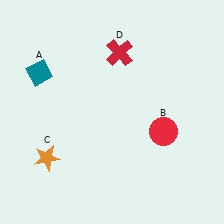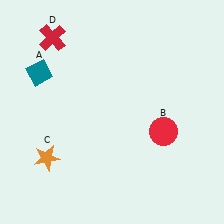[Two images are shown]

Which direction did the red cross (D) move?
The red cross (D) moved left.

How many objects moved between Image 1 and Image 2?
1 object moved between the two images.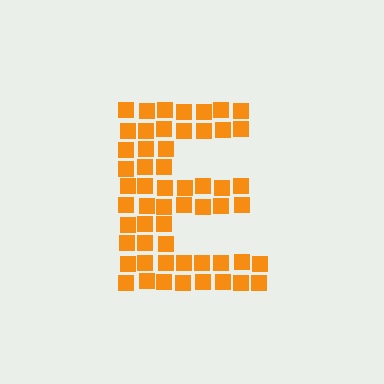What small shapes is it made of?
It is made of small squares.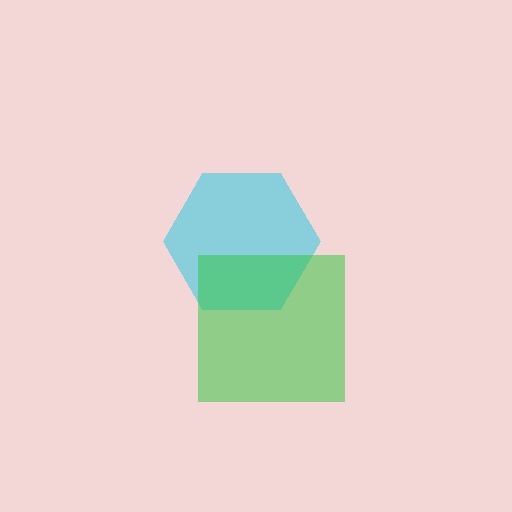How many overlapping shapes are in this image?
There are 2 overlapping shapes in the image.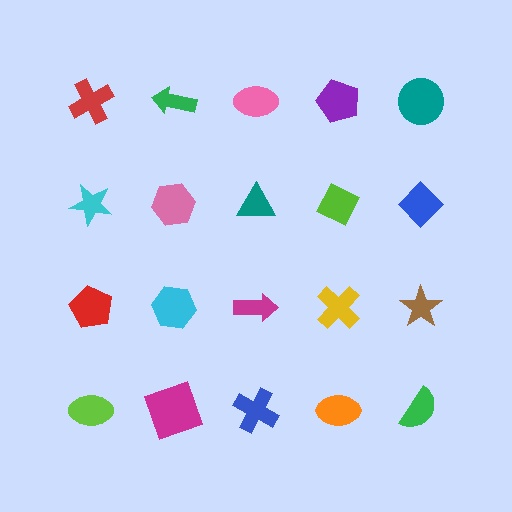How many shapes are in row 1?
5 shapes.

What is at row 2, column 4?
A lime diamond.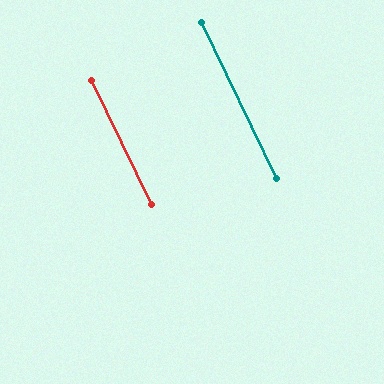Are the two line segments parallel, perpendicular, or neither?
Parallel — their directions differ by only 0.1°.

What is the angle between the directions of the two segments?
Approximately 0 degrees.